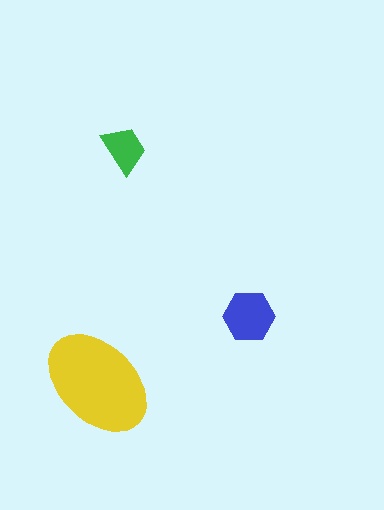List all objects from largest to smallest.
The yellow ellipse, the blue hexagon, the green trapezoid.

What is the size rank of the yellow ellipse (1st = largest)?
1st.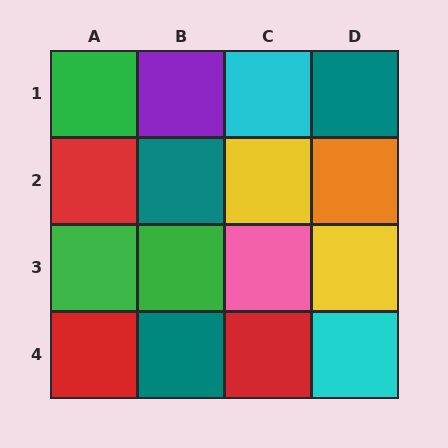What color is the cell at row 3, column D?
Yellow.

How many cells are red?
3 cells are red.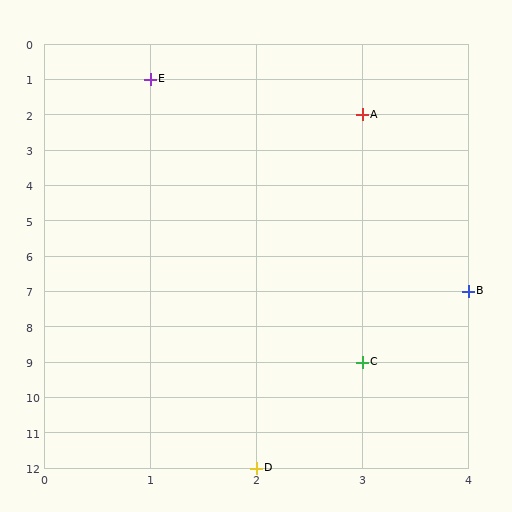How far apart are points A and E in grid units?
Points A and E are 2 columns and 1 row apart (about 2.2 grid units diagonally).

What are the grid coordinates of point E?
Point E is at grid coordinates (1, 1).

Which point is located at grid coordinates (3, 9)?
Point C is at (3, 9).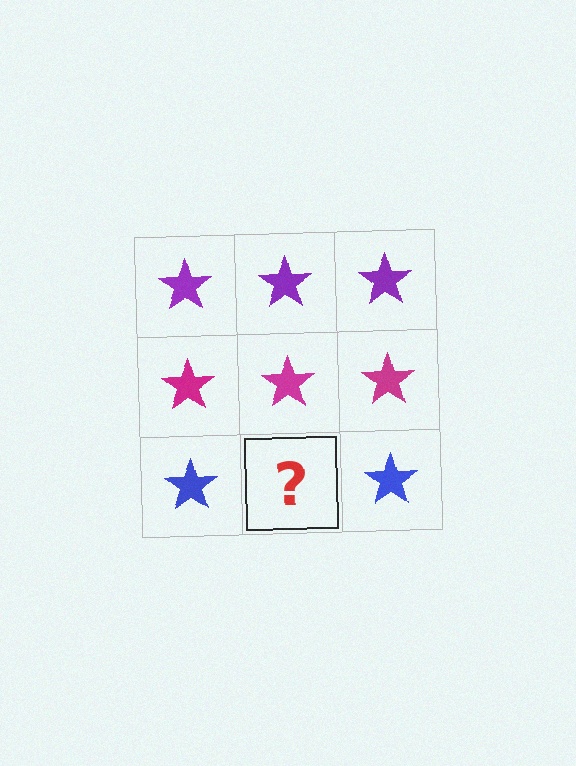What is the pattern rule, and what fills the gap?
The rule is that each row has a consistent color. The gap should be filled with a blue star.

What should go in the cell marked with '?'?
The missing cell should contain a blue star.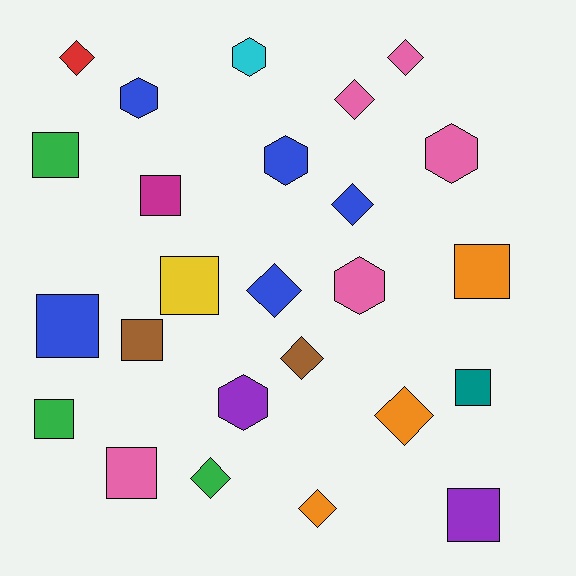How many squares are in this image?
There are 10 squares.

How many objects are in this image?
There are 25 objects.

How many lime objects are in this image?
There are no lime objects.